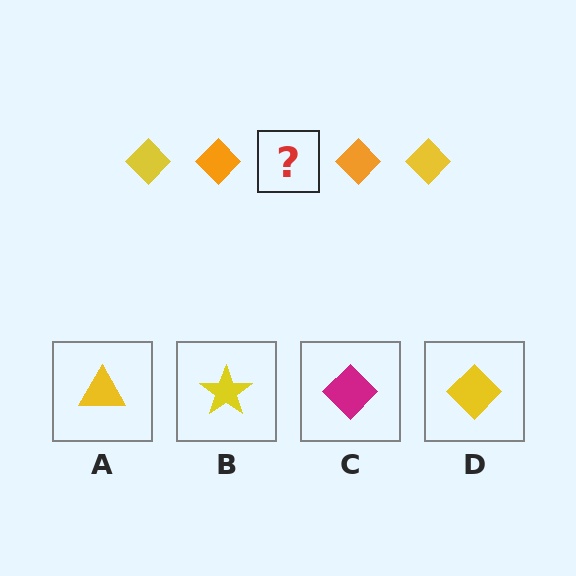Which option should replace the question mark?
Option D.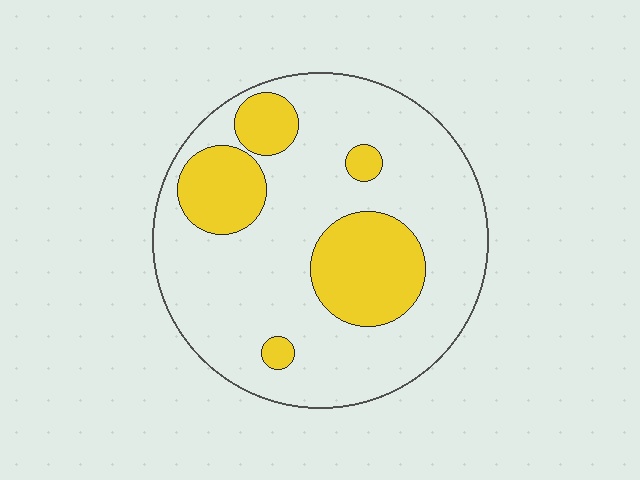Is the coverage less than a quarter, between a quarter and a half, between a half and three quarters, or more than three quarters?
Less than a quarter.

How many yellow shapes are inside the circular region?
5.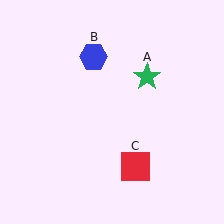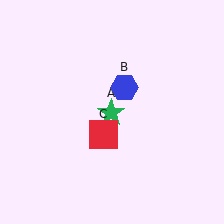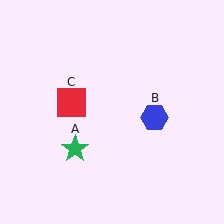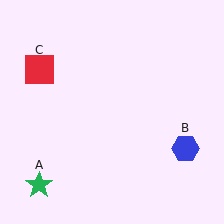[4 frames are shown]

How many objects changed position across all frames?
3 objects changed position: green star (object A), blue hexagon (object B), red square (object C).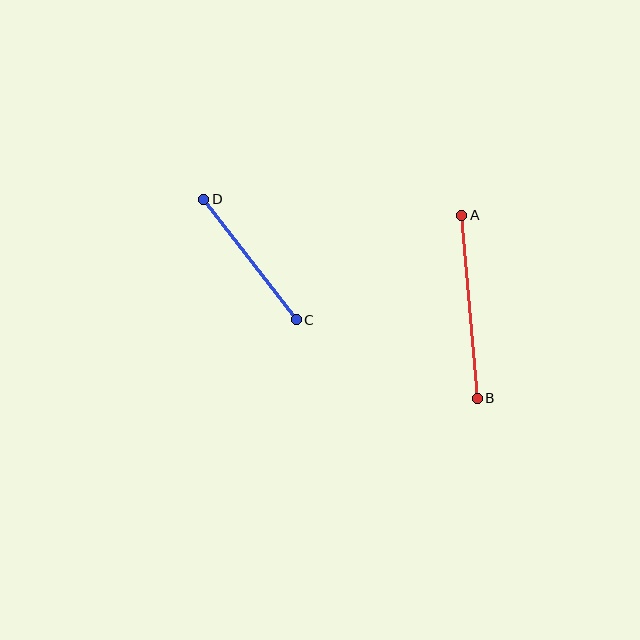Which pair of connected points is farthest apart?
Points A and B are farthest apart.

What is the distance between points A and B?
The distance is approximately 184 pixels.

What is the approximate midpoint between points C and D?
The midpoint is at approximately (250, 259) pixels.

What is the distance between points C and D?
The distance is approximately 152 pixels.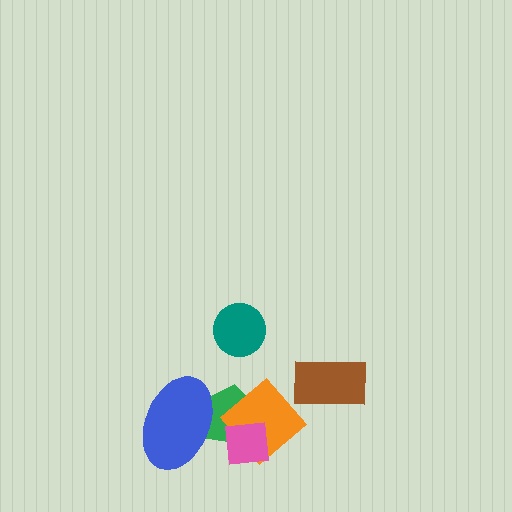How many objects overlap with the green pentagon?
3 objects overlap with the green pentagon.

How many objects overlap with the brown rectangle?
0 objects overlap with the brown rectangle.